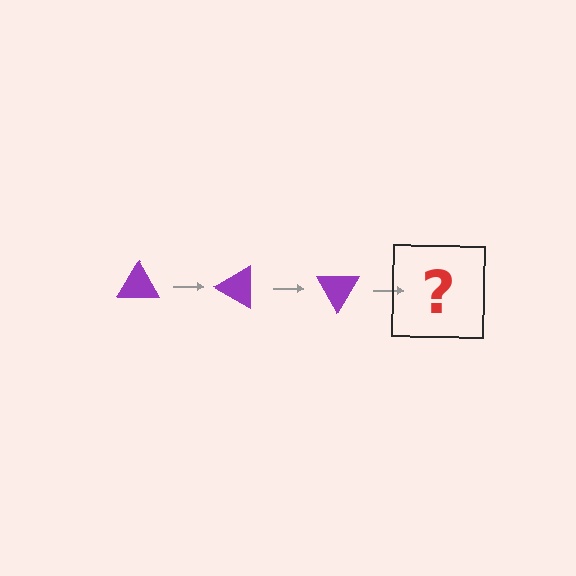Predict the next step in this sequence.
The next step is a purple triangle rotated 90 degrees.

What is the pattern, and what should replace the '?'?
The pattern is that the triangle rotates 30 degrees each step. The '?' should be a purple triangle rotated 90 degrees.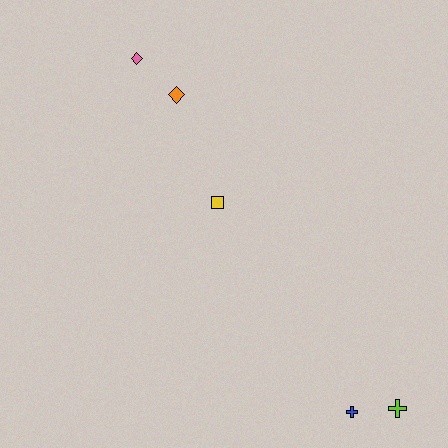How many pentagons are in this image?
There are no pentagons.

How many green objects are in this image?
There are no green objects.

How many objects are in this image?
There are 5 objects.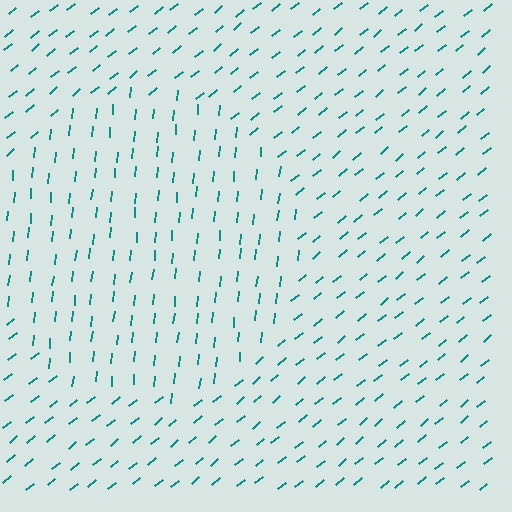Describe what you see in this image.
The image is filled with small teal line segments. A circle region in the image has lines oriented differently from the surrounding lines, creating a visible texture boundary.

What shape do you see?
I see a circle.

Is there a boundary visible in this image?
Yes, there is a texture boundary formed by a change in line orientation.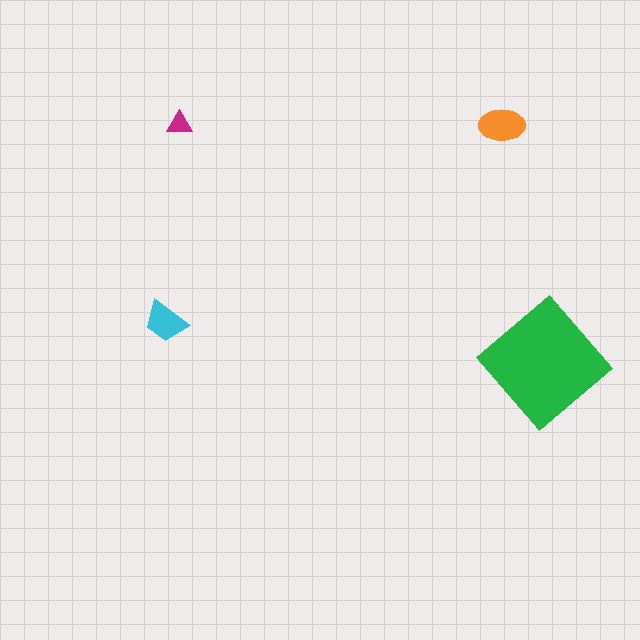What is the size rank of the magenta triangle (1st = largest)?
4th.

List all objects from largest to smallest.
The green diamond, the orange ellipse, the cyan trapezoid, the magenta triangle.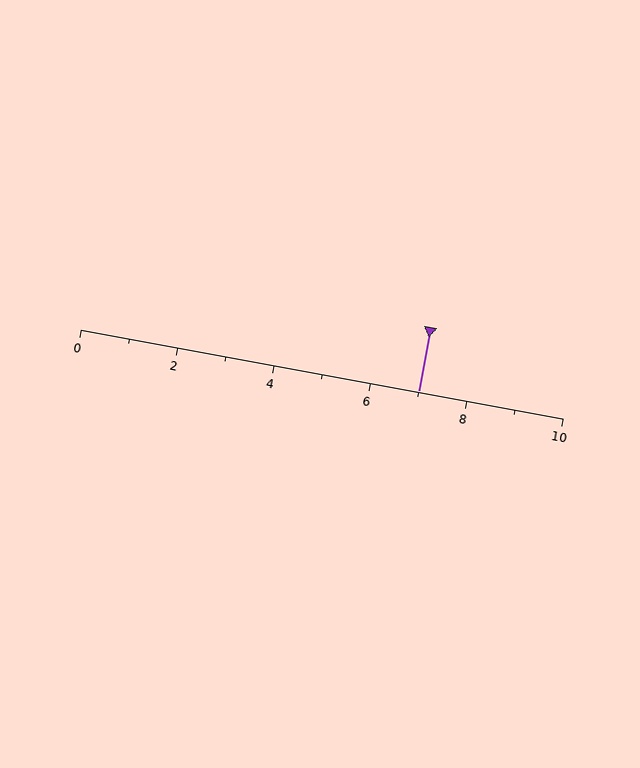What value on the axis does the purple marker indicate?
The marker indicates approximately 7.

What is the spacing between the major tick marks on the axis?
The major ticks are spaced 2 apart.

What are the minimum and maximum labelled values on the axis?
The axis runs from 0 to 10.